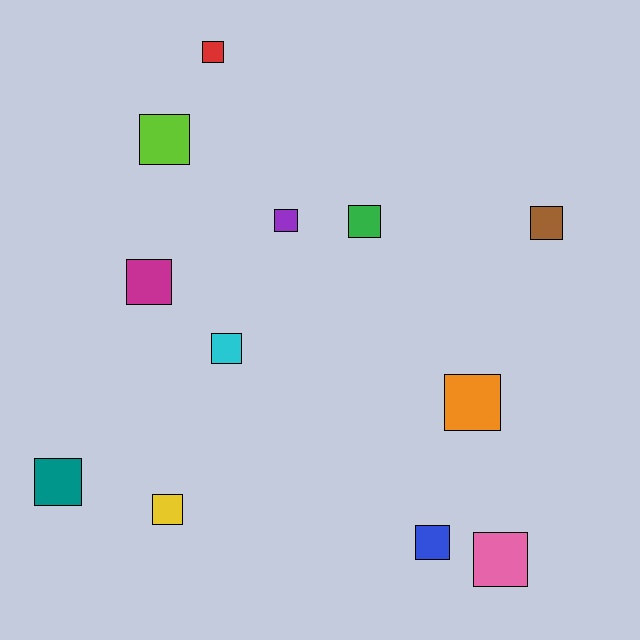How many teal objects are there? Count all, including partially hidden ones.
There is 1 teal object.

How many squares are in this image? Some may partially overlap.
There are 12 squares.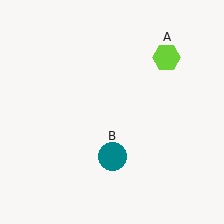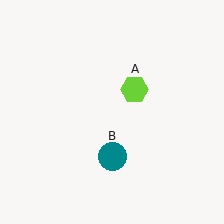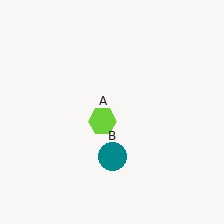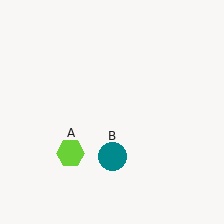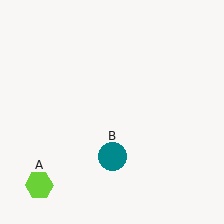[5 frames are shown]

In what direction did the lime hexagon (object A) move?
The lime hexagon (object A) moved down and to the left.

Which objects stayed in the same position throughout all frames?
Teal circle (object B) remained stationary.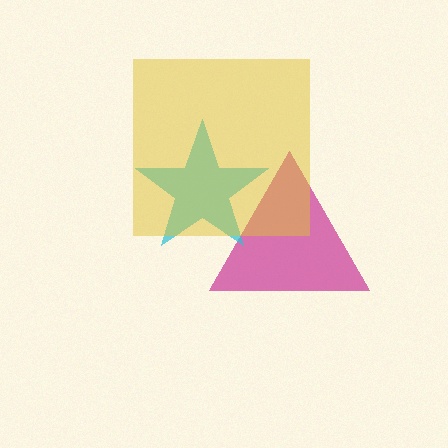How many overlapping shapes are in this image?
There are 3 overlapping shapes in the image.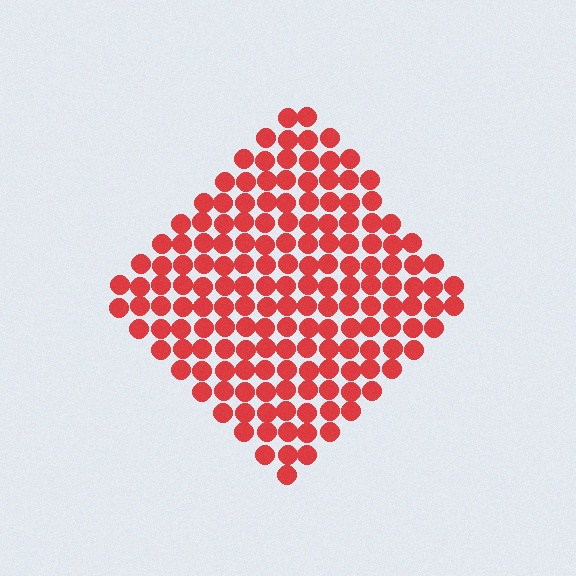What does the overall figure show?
The overall figure shows a diamond.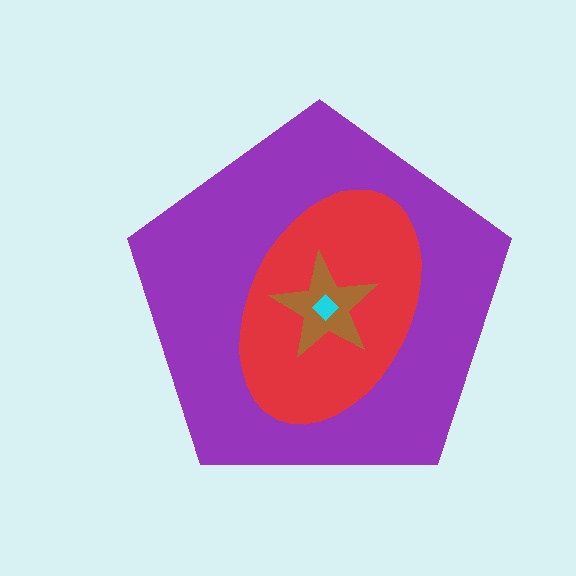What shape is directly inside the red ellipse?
The brown star.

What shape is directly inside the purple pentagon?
The red ellipse.